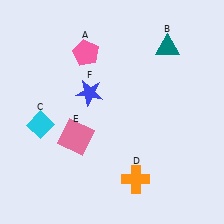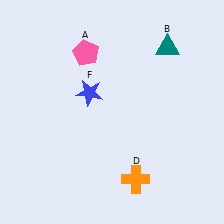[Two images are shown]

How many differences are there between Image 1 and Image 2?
There are 2 differences between the two images.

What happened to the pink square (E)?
The pink square (E) was removed in Image 2. It was in the bottom-left area of Image 1.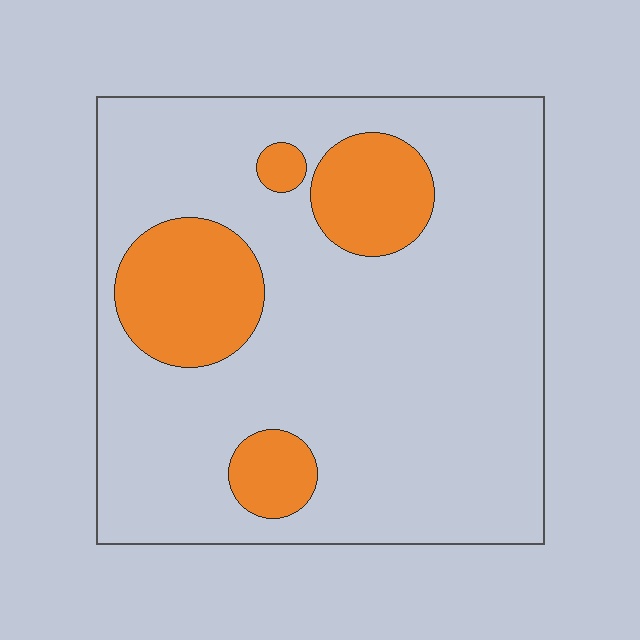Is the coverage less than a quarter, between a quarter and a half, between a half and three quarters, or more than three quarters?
Less than a quarter.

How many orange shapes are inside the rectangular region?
4.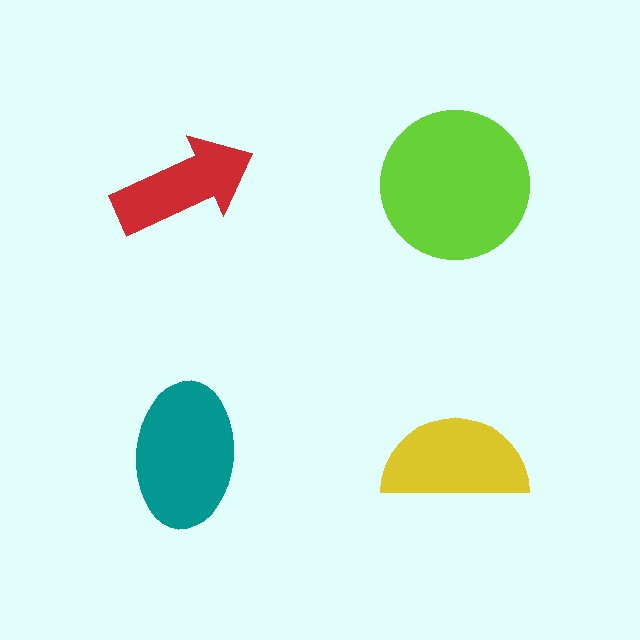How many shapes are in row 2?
2 shapes.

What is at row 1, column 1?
A red arrow.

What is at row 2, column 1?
A teal ellipse.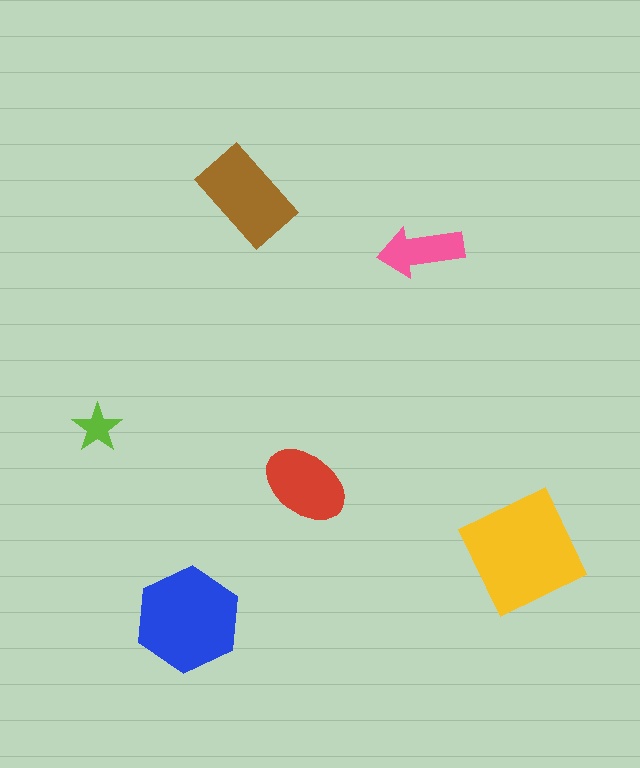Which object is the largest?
The yellow square.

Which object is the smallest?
The lime star.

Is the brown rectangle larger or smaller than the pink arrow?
Larger.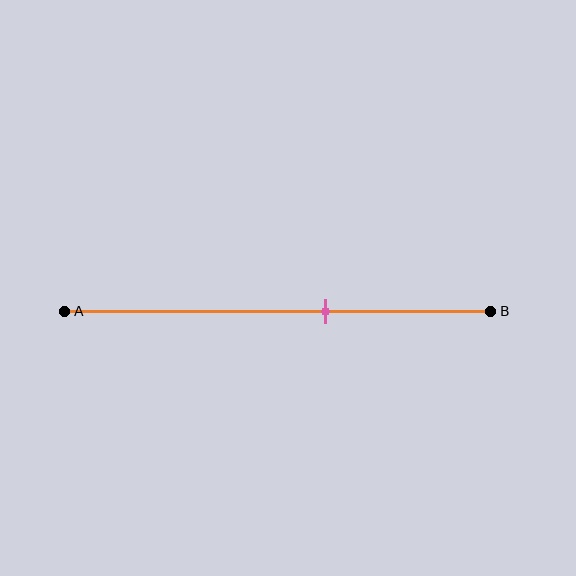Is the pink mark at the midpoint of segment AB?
No, the mark is at about 60% from A, not at the 50% midpoint.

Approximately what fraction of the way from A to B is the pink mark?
The pink mark is approximately 60% of the way from A to B.